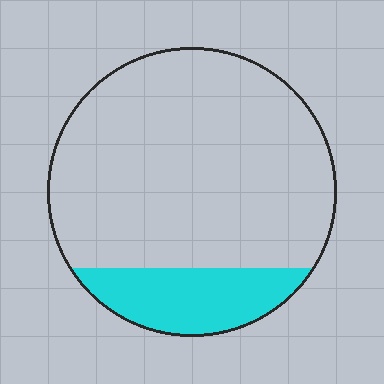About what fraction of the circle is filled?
About one sixth (1/6).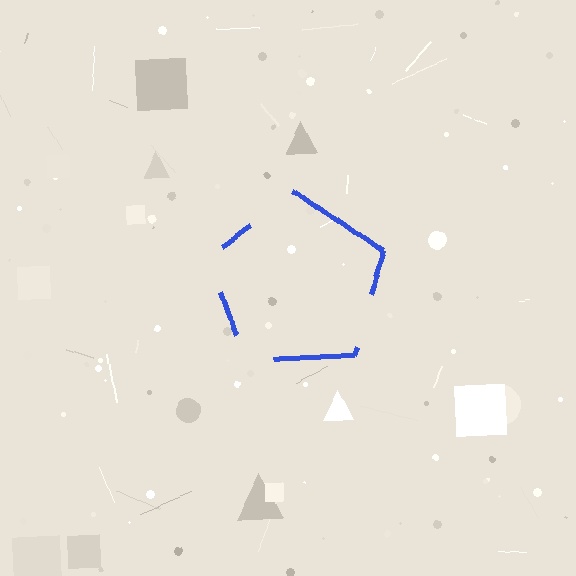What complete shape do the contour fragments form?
The contour fragments form a pentagon.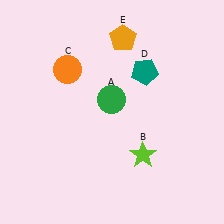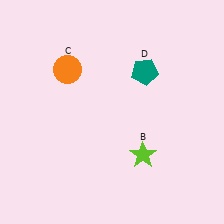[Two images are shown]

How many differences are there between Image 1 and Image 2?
There are 2 differences between the two images.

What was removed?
The green circle (A), the orange pentagon (E) were removed in Image 2.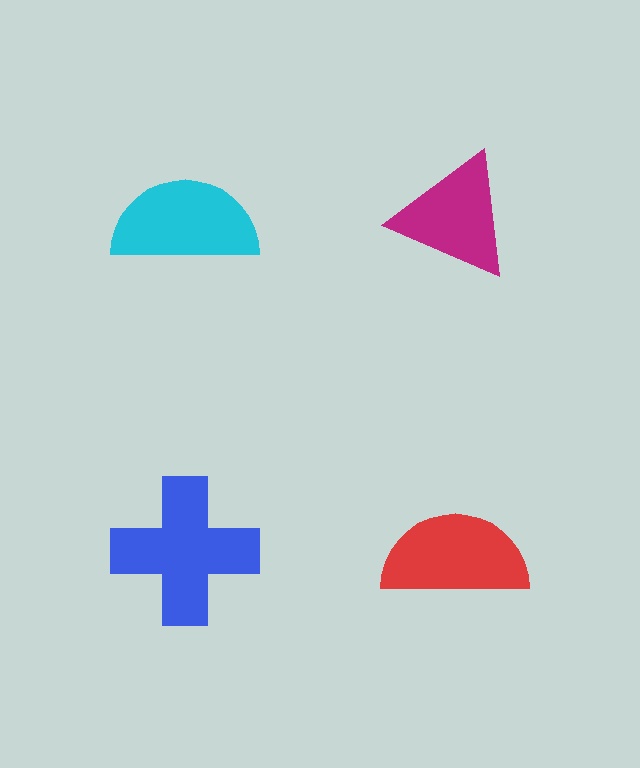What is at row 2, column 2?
A red semicircle.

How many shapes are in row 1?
2 shapes.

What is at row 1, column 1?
A cyan semicircle.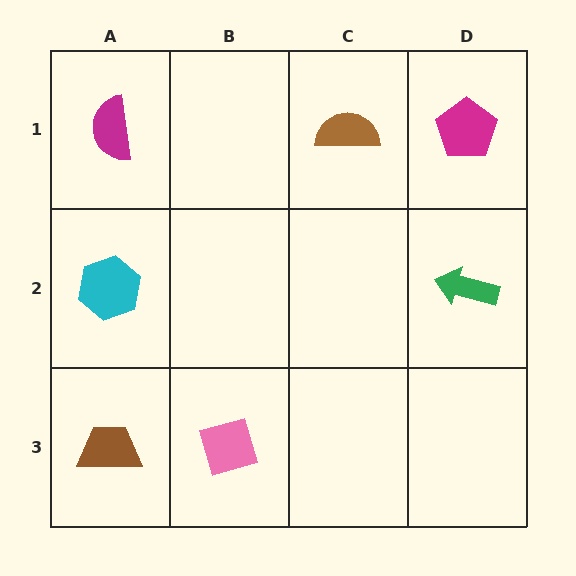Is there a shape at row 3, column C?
No, that cell is empty.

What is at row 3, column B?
A pink diamond.